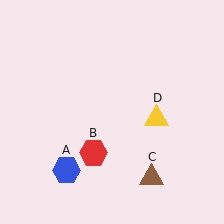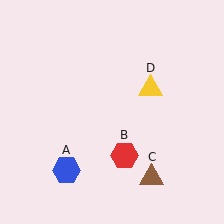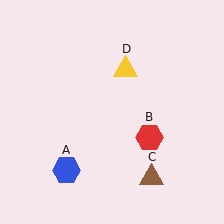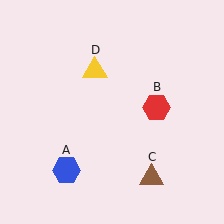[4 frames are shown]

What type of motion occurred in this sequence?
The red hexagon (object B), yellow triangle (object D) rotated counterclockwise around the center of the scene.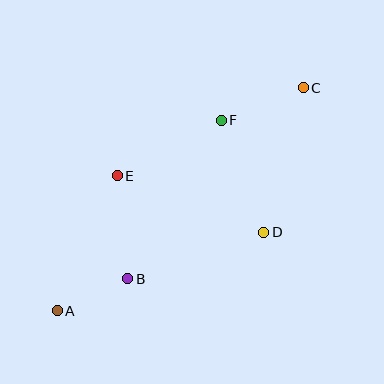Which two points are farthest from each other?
Points A and C are farthest from each other.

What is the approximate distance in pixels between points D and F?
The distance between D and F is approximately 120 pixels.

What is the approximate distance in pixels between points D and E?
The distance between D and E is approximately 157 pixels.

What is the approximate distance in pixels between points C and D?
The distance between C and D is approximately 150 pixels.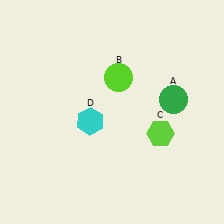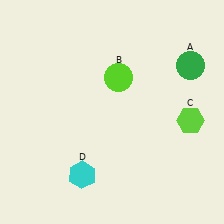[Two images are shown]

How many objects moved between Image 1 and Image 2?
3 objects moved between the two images.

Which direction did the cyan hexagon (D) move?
The cyan hexagon (D) moved down.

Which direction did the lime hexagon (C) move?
The lime hexagon (C) moved right.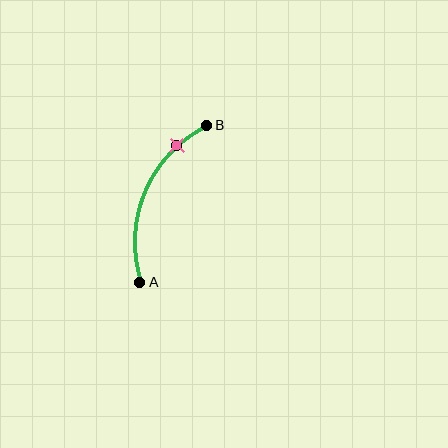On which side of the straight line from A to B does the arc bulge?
The arc bulges to the left of the straight line connecting A and B.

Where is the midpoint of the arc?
The arc midpoint is the point on the curve farthest from the straight line joining A and B. It sits to the left of that line.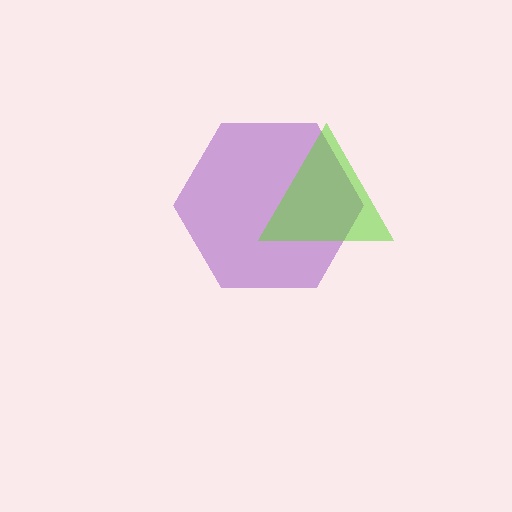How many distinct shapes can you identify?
There are 2 distinct shapes: a purple hexagon, a lime triangle.